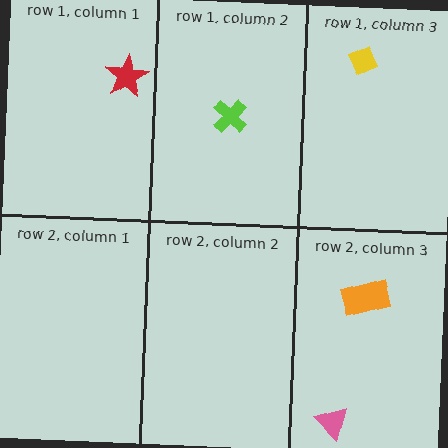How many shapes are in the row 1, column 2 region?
1.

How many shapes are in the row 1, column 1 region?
1.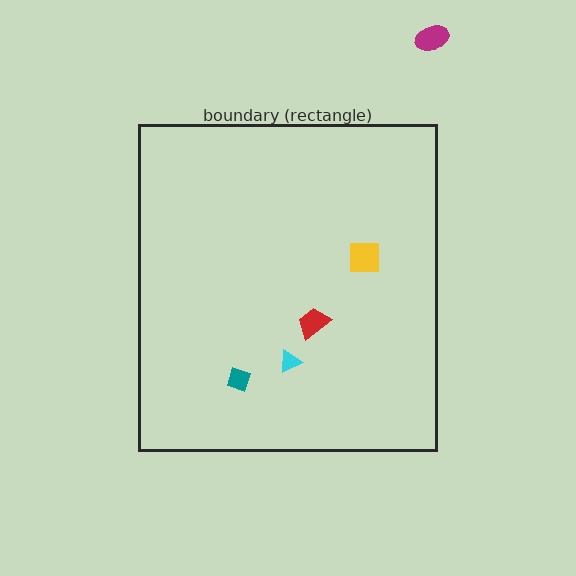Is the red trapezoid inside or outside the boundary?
Inside.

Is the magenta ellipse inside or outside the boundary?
Outside.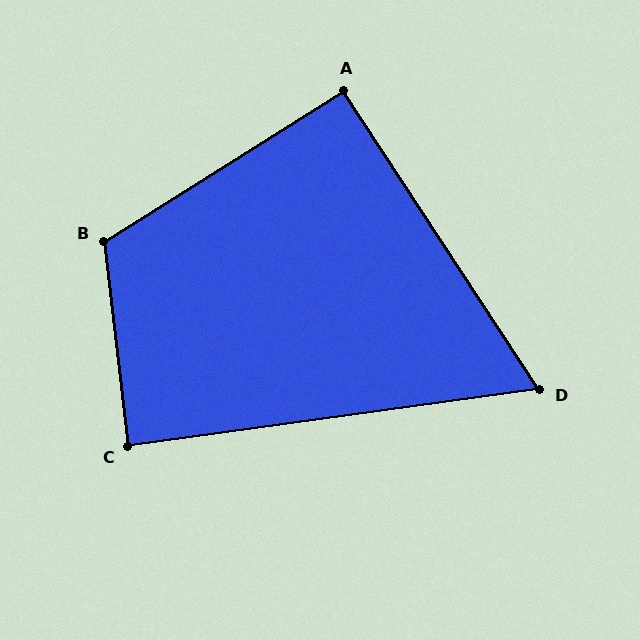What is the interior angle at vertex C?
Approximately 89 degrees (approximately right).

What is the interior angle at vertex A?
Approximately 91 degrees (approximately right).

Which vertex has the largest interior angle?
B, at approximately 115 degrees.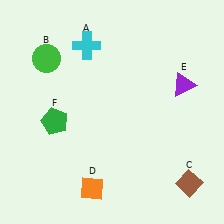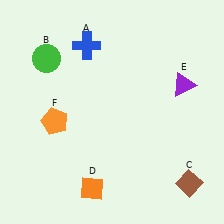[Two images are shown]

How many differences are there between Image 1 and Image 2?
There are 2 differences between the two images.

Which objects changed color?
A changed from cyan to blue. F changed from green to orange.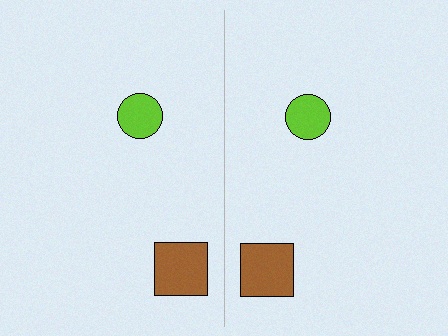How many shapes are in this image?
There are 4 shapes in this image.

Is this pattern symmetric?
Yes, this pattern has bilateral (reflection) symmetry.